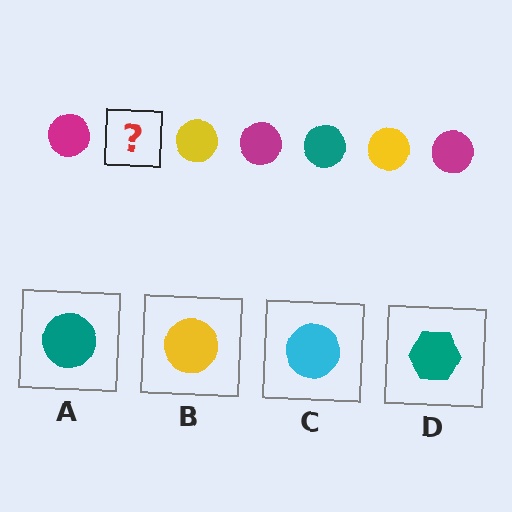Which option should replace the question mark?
Option A.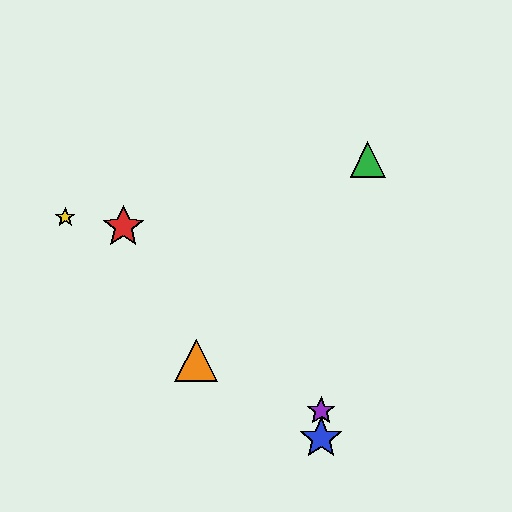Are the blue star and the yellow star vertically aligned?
No, the blue star is at x≈321 and the yellow star is at x≈65.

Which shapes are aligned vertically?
The blue star, the purple star are aligned vertically.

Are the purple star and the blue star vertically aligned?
Yes, both are at x≈321.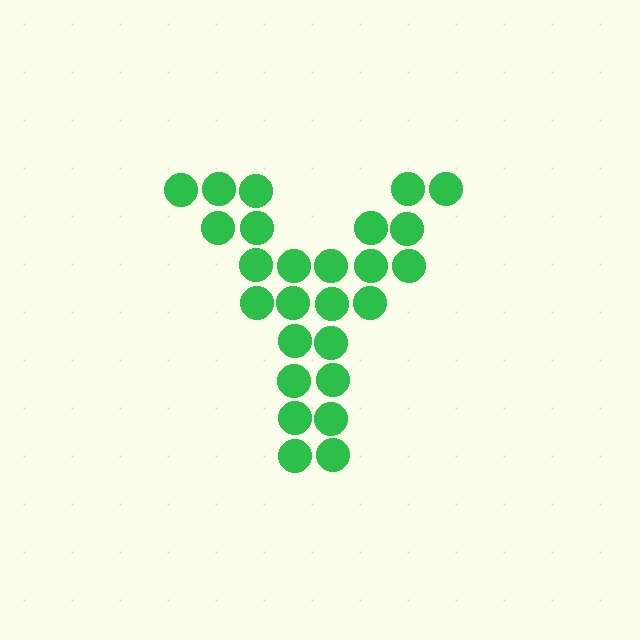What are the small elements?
The small elements are circles.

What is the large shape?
The large shape is the letter Y.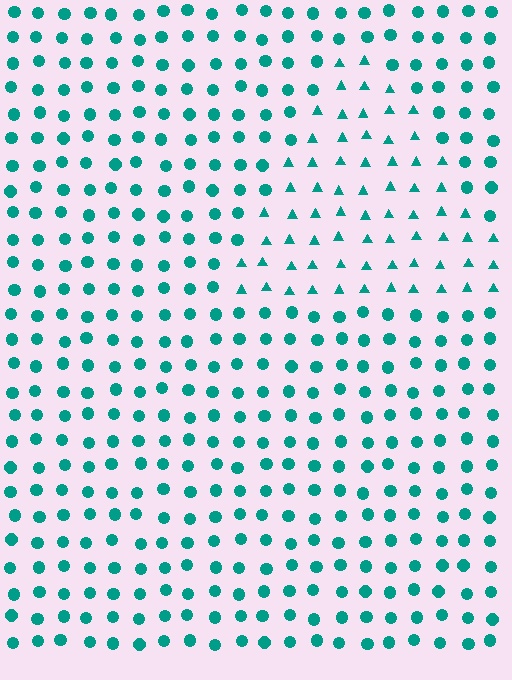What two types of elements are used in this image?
The image uses triangles inside the triangle region and circles outside it.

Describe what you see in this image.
The image is filled with small teal elements arranged in a uniform grid. A triangle-shaped region contains triangles, while the surrounding area contains circles. The boundary is defined purely by the change in element shape.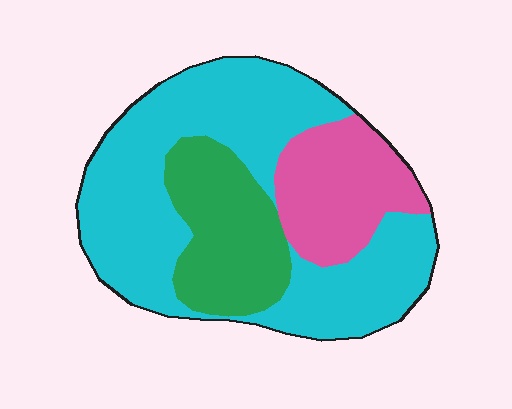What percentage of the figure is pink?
Pink covers about 20% of the figure.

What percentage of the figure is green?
Green covers about 20% of the figure.